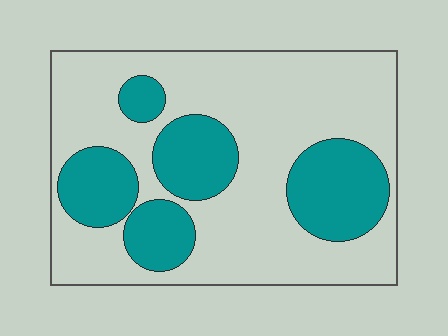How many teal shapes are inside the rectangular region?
5.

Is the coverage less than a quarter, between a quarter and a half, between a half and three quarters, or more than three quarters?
Between a quarter and a half.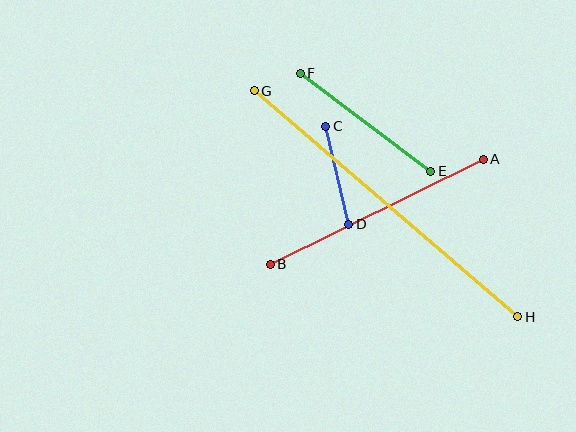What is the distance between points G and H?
The distance is approximately 348 pixels.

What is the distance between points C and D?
The distance is approximately 101 pixels.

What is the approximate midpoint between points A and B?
The midpoint is at approximately (377, 212) pixels.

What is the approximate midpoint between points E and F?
The midpoint is at approximately (365, 122) pixels.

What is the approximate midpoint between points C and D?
The midpoint is at approximately (337, 175) pixels.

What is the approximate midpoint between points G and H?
The midpoint is at approximately (386, 204) pixels.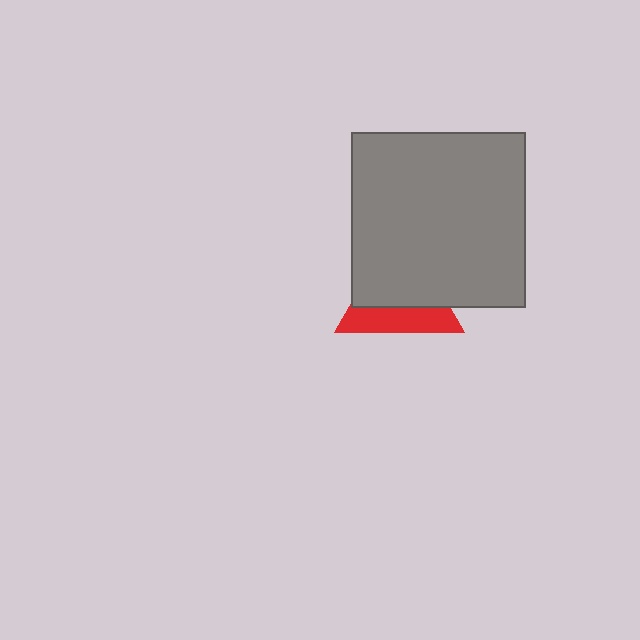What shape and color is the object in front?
The object in front is a gray square.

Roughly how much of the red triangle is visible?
A small part of it is visible (roughly 40%).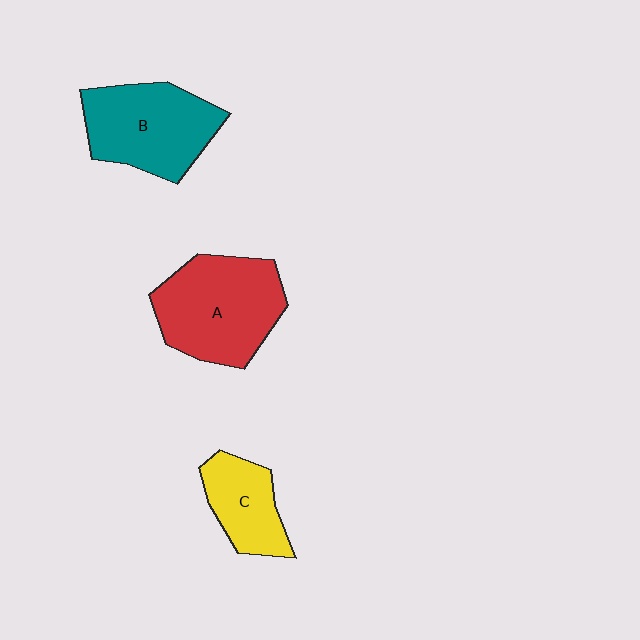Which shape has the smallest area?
Shape C (yellow).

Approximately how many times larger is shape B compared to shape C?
Approximately 1.6 times.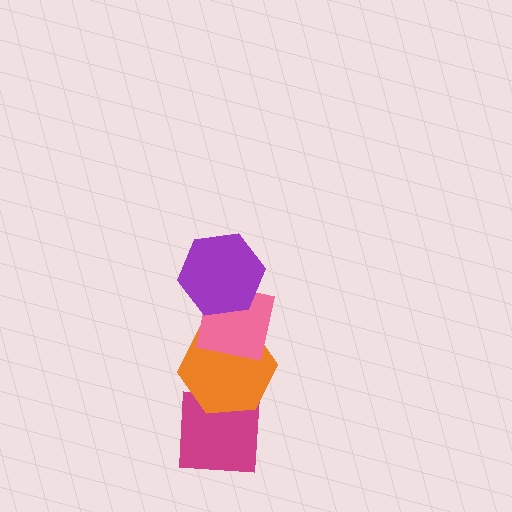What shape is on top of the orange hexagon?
The pink square is on top of the orange hexagon.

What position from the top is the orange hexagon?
The orange hexagon is 3rd from the top.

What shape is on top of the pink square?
The purple hexagon is on top of the pink square.